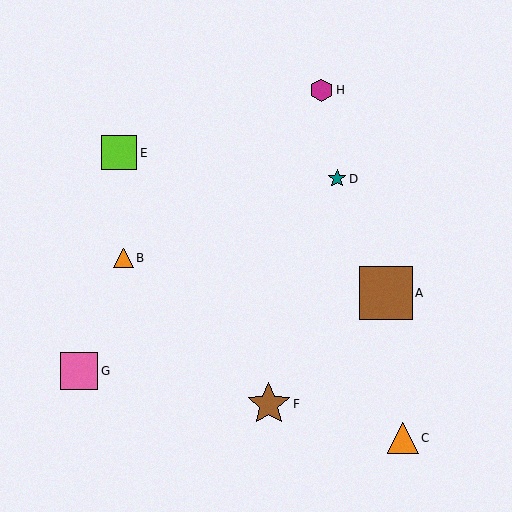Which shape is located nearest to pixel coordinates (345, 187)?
The teal star (labeled D) at (337, 179) is nearest to that location.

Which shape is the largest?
The brown square (labeled A) is the largest.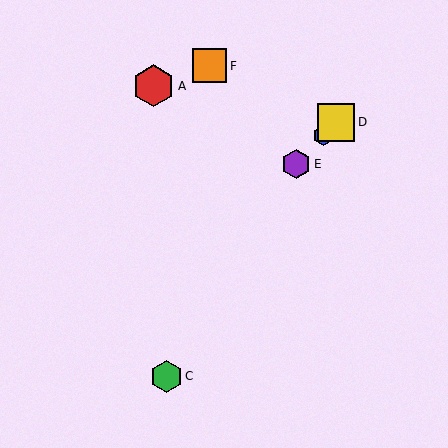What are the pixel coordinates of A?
Object A is at (154, 86).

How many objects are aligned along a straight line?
3 objects (B, D, E) are aligned along a straight line.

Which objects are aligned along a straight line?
Objects B, D, E are aligned along a straight line.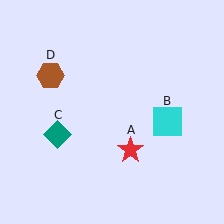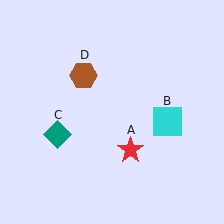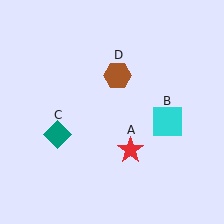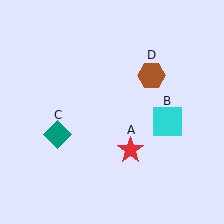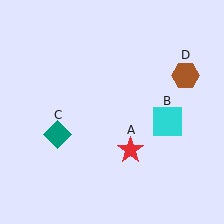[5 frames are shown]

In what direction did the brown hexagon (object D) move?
The brown hexagon (object D) moved right.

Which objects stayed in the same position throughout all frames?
Red star (object A) and cyan square (object B) and teal diamond (object C) remained stationary.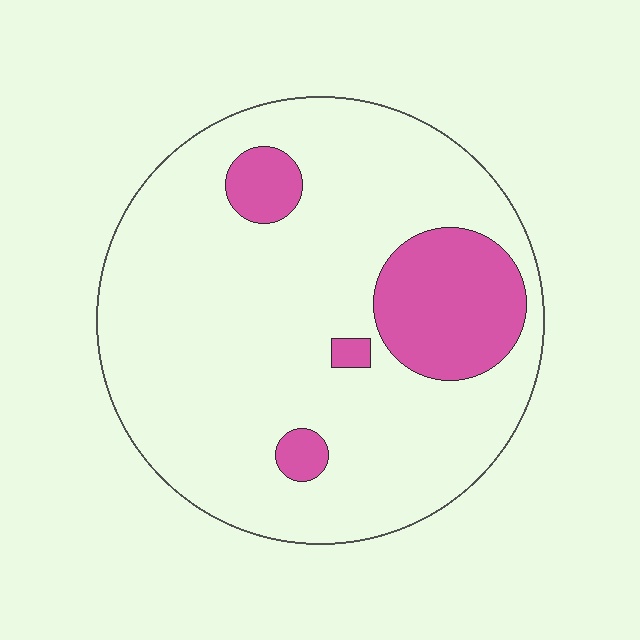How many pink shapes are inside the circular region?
4.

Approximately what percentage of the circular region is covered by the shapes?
Approximately 15%.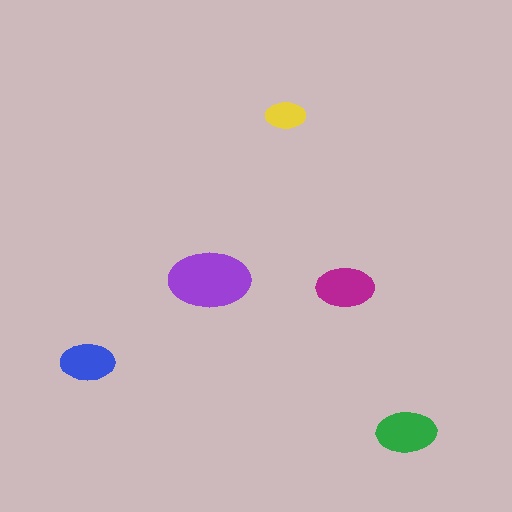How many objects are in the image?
There are 5 objects in the image.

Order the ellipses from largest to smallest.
the purple one, the green one, the magenta one, the blue one, the yellow one.